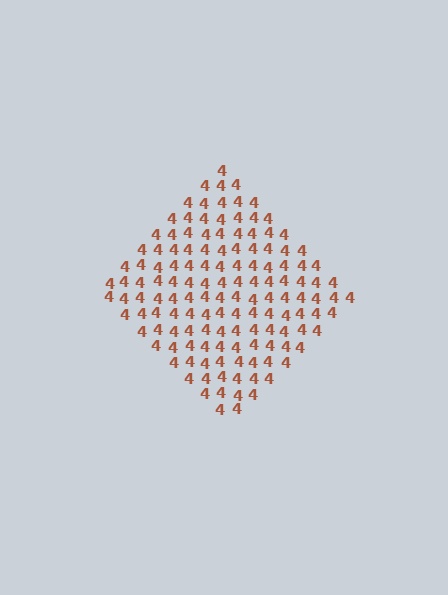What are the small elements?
The small elements are digit 4's.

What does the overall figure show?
The overall figure shows a diamond.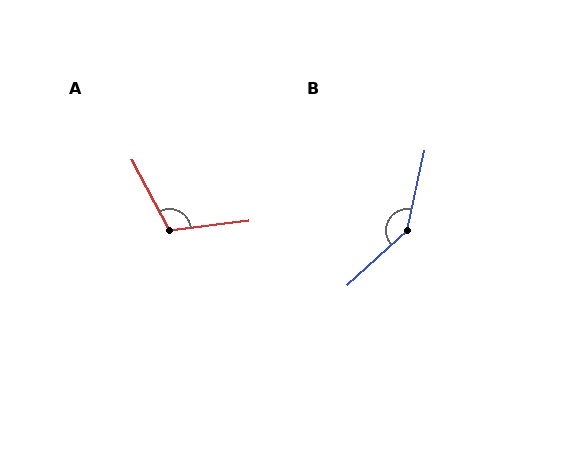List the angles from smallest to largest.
A (111°), B (144°).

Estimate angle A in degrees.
Approximately 111 degrees.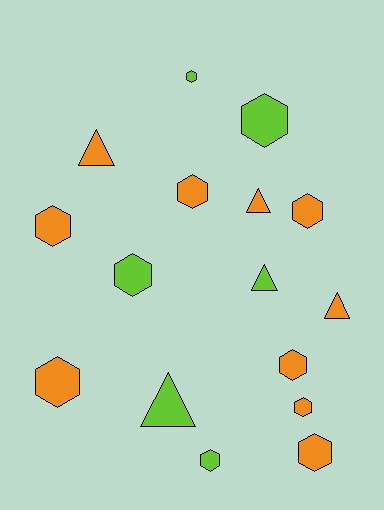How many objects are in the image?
There are 16 objects.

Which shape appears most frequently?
Hexagon, with 11 objects.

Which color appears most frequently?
Orange, with 10 objects.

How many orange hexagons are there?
There are 7 orange hexagons.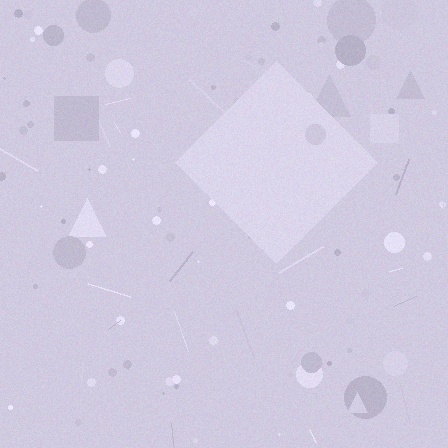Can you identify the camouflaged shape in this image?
The camouflaged shape is a diamond.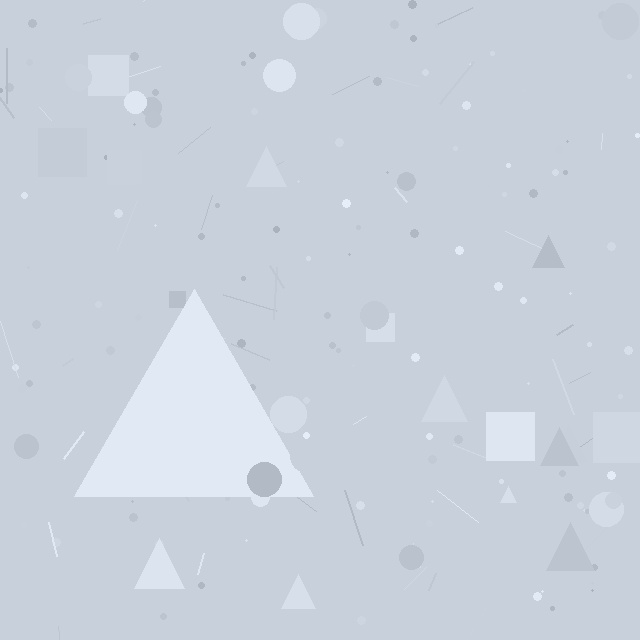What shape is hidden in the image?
A triangle is hidden in the image.